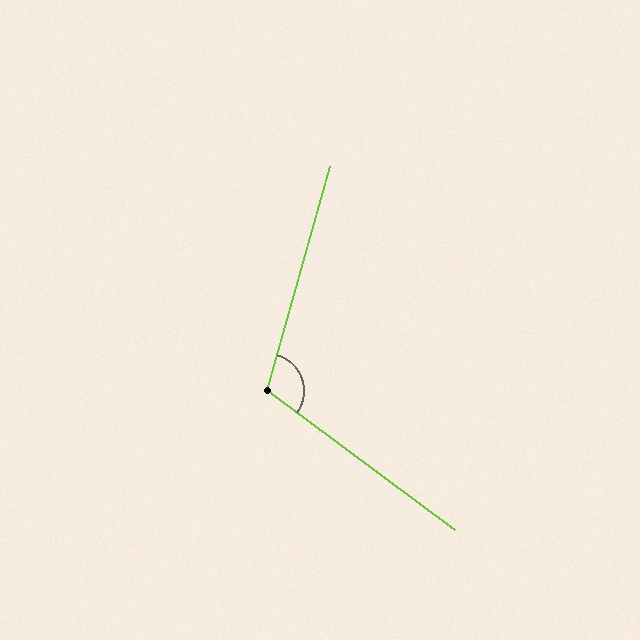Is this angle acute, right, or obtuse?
It is obtuse.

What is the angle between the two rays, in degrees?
Approximately 111 degrees.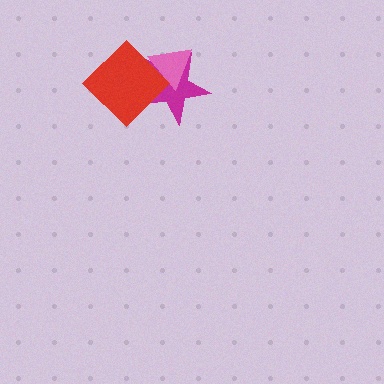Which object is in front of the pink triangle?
The red diamond is in front of the pink triangle.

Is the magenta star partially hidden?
Yes, it is partially covered by another shape.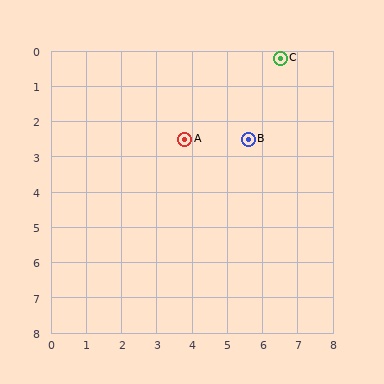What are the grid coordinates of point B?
Point B is at approximately (5.6, 2.5).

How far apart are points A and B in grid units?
Points A and B are about 1.8 grid units apart.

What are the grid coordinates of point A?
Point A is at approximately (3.8, 2.5).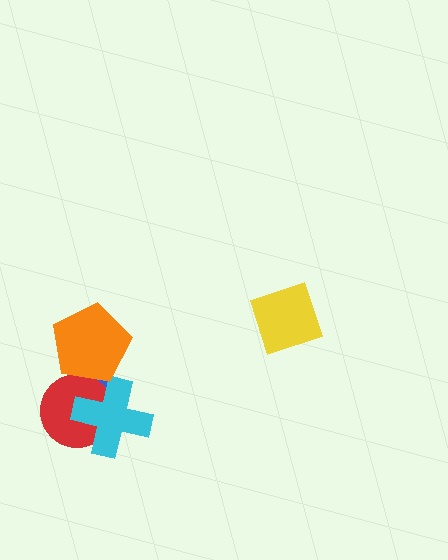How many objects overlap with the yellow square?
0 objects overlap with the yellow square.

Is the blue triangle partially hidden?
Yes, it is partially covered by another shape.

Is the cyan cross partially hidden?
No, no other shape covers it.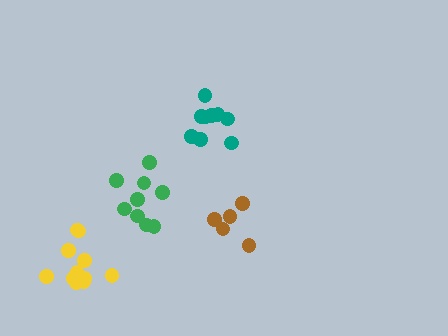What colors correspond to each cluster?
The clusters are colored: green, yellow, teal, brown.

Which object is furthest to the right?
The brown cluster is rightmost.